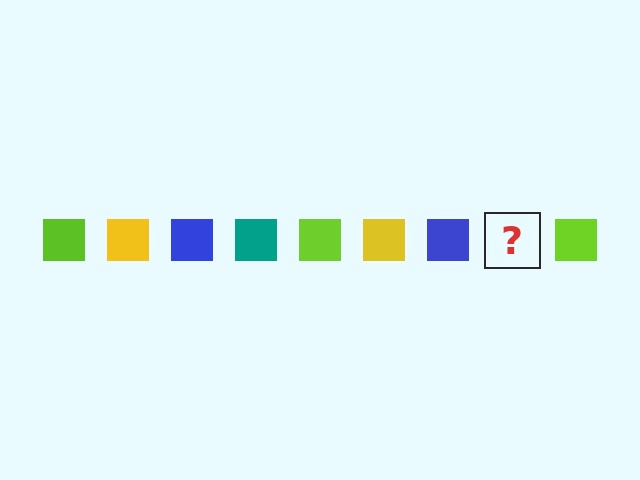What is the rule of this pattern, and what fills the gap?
The rule is that the pattern cycles through lime, yellow, blue, teal squares. The gap should be filled with a teal square.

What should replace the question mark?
The question mark should be replaced with a teal square.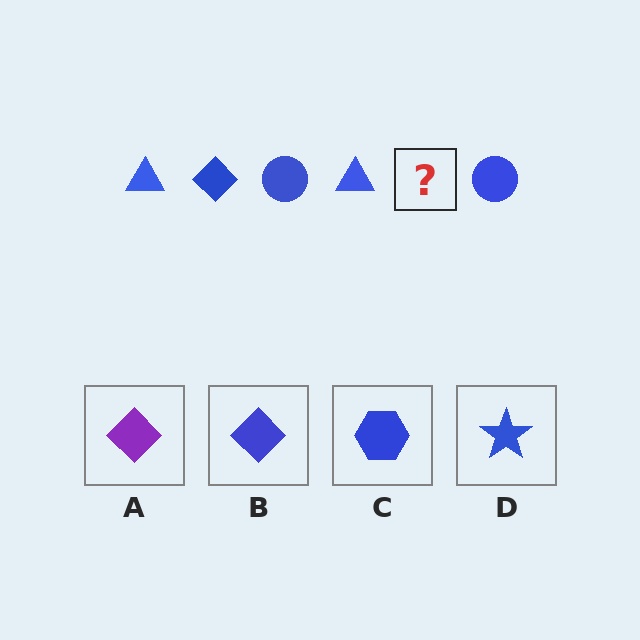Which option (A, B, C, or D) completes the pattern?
B.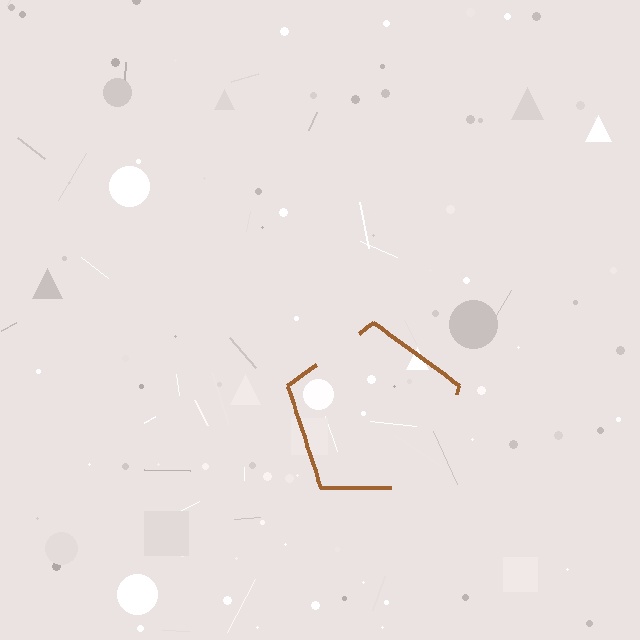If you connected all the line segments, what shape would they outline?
They would outline a pentagon.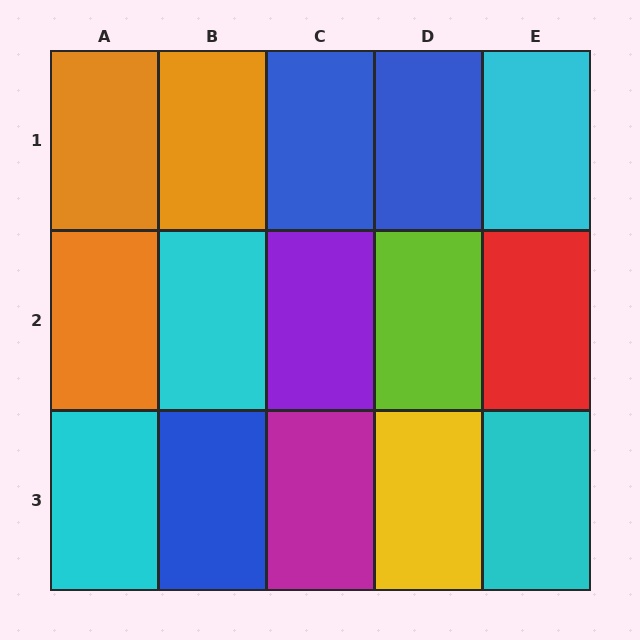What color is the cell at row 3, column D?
Yellow.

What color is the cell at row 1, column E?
Cyan.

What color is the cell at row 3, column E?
Cyan.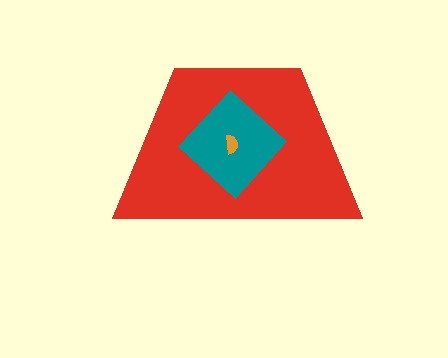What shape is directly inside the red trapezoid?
The teal diamond.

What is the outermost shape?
The red trapezoid.